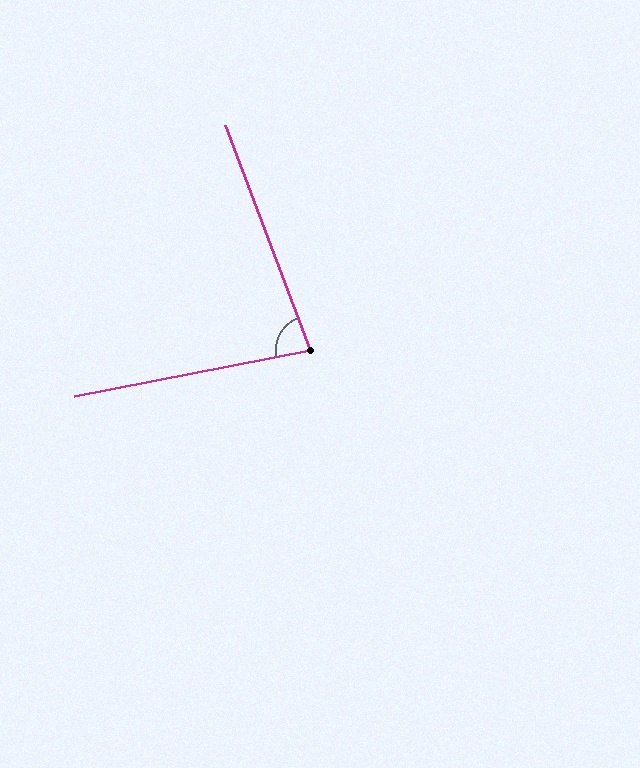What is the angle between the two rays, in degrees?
Approximately 81 degrees.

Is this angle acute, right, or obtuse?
It is acute.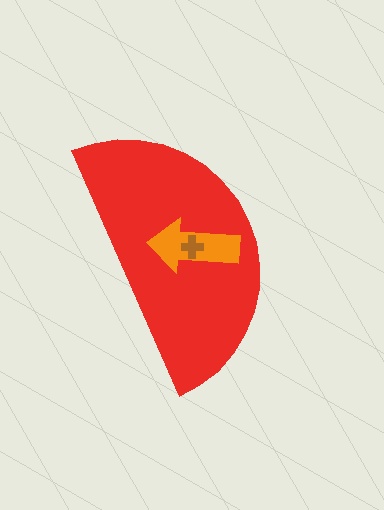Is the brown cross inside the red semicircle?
Yes.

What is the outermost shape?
The red semicircle.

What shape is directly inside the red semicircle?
The orange arrow.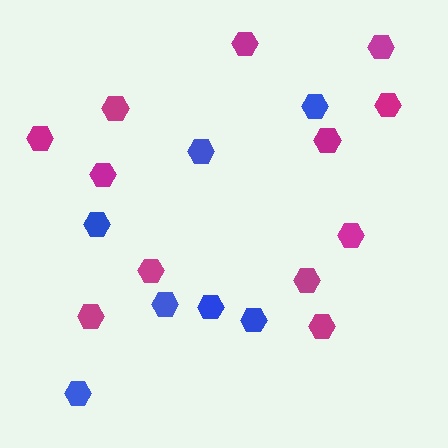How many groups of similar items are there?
There are 2 groups: one group of blue hexagons (7) and one group of magenta hexagons (12).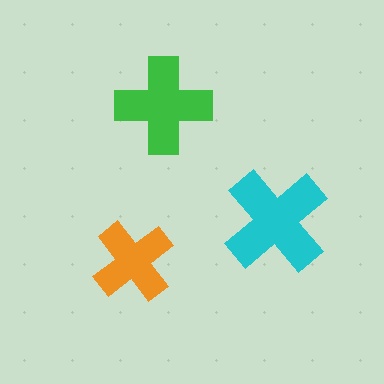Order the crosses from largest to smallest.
the cyan one, the green one, the orange one.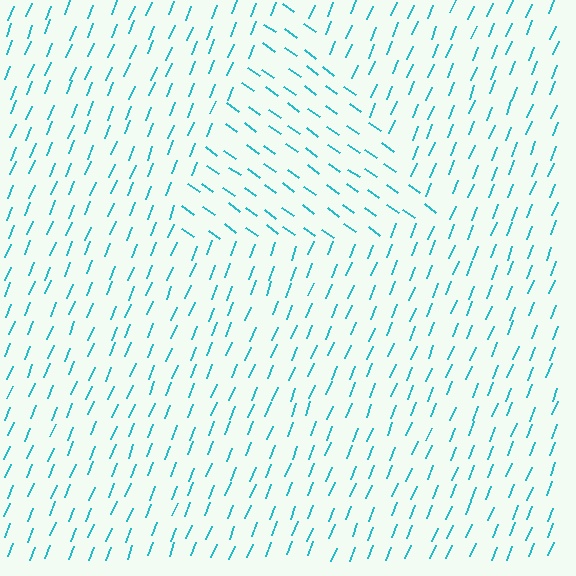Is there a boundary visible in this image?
Yes, there is a texture boundary formed by a change in line orientation.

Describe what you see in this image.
The image is filled with small cyan line segments. A triangle region in the image has lines oriented differently from the surrounding lines, creating a visible texture boundary.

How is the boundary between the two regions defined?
The boundary is defined purely by a change in line orientation (approximately 76 degrees difference). All lines are the same color and thickness.